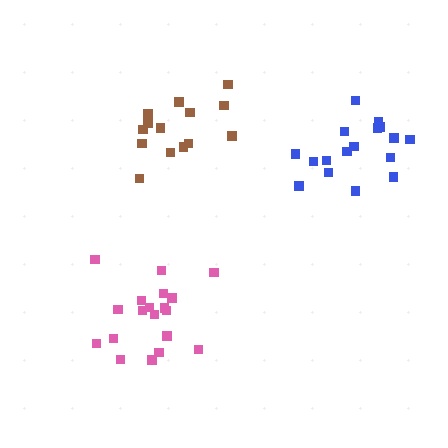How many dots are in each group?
Group 1: 19 dots, Group 2: 14 dots, Group 3: 17 dots (50 total).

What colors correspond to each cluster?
The clusters are colored: pink, brown, blue.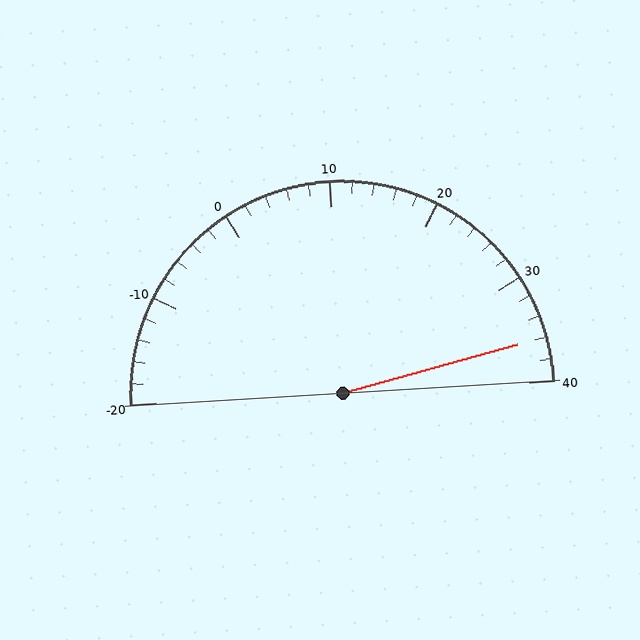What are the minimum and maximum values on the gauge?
The gauge ranges from -20 to 40.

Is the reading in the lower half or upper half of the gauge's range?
The reading is in the upper half of the range (-20 to 40).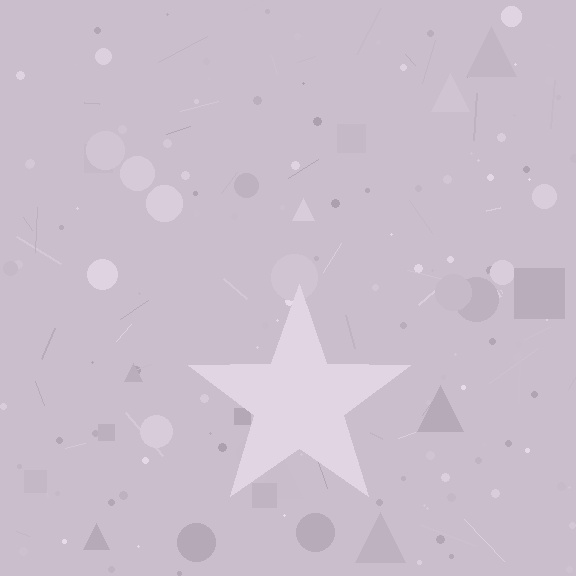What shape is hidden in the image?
A star is hidden in the image.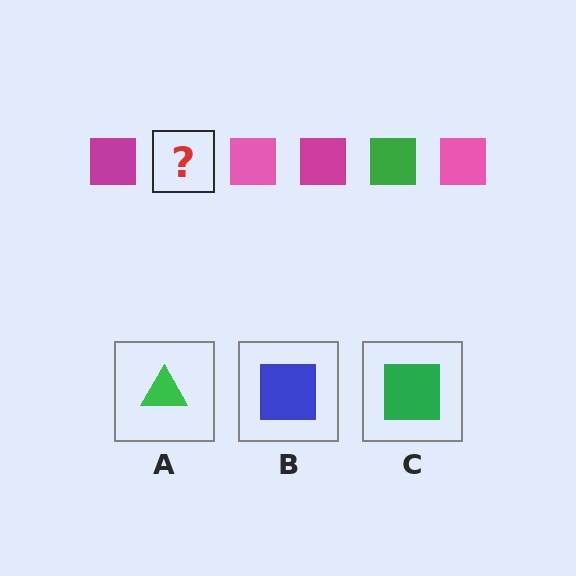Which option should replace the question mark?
Option C.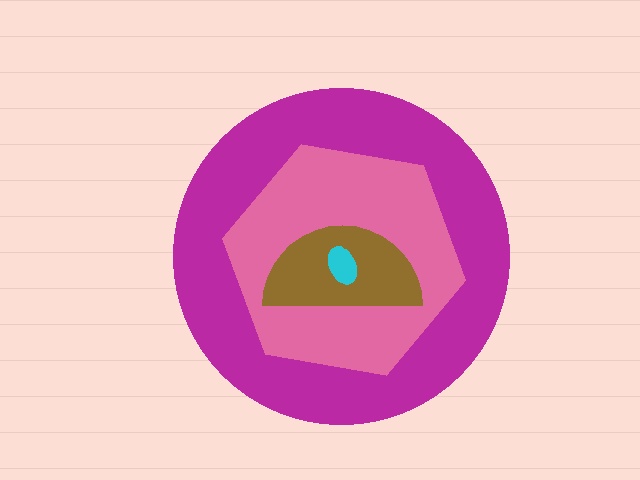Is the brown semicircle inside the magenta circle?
Yes.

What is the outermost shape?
The magenta circle.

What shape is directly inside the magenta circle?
The pink hexagon.